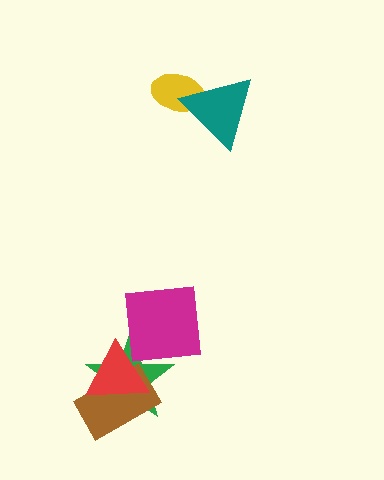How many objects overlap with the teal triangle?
1 object overlaps with the teal triangle.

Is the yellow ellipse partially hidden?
Yes, it is partially covered by another shape.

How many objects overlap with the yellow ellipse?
1 object overlaps with the yellow ellipse.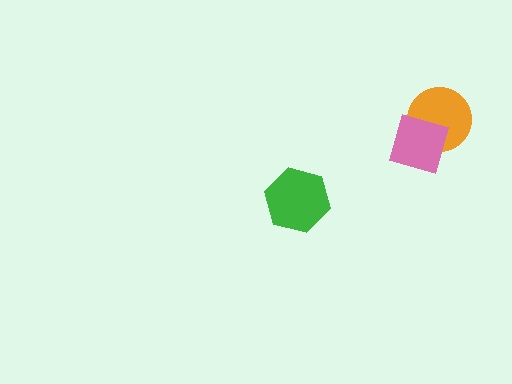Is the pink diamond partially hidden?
No, no other shape covers it.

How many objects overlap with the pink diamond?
1 object overlaps with the pink diamond.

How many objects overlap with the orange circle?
1 object overlaps with the orange circle.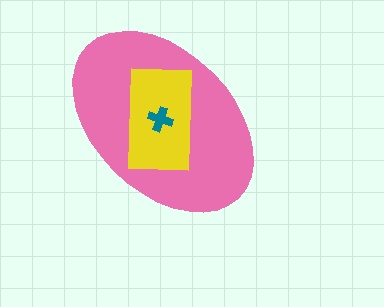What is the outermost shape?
The pink ellipse.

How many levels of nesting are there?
3.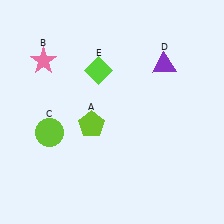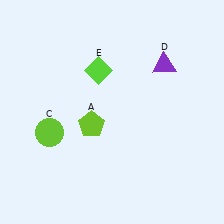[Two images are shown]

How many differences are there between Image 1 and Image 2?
There is 1 difference between the two images.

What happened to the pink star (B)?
The pink star (B) was removed in Image 2. It was in the top-left area of Image 1.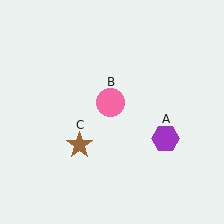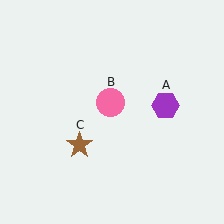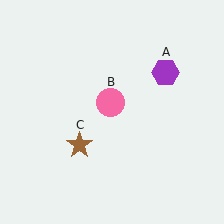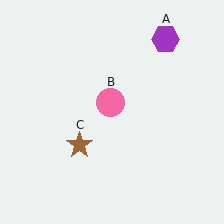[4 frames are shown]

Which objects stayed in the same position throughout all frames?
Pink circle (object B) and brown star (object C) remained stationary.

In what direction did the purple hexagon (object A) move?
The purple hexagon (object A) moved up.